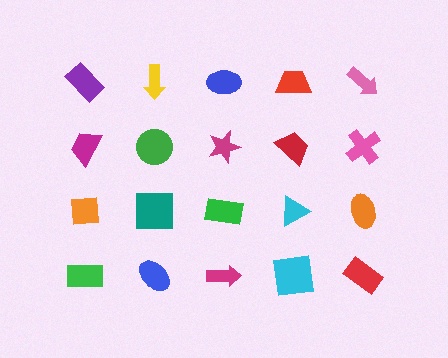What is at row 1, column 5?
A pink arrow.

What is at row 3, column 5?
An orange ellipse.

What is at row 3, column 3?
A green rectangle.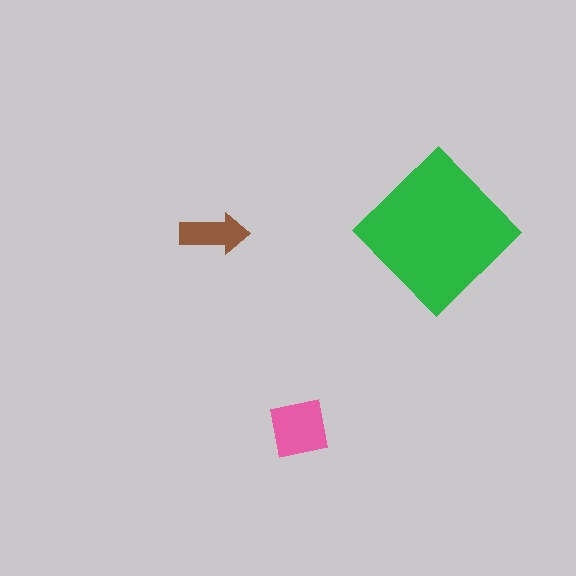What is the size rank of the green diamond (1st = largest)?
1st.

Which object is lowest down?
The pink square is bottommost.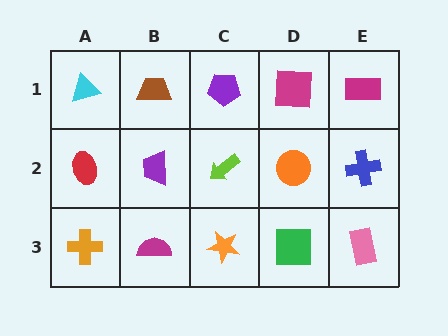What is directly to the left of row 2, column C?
A purple trapezoid.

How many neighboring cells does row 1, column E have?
2.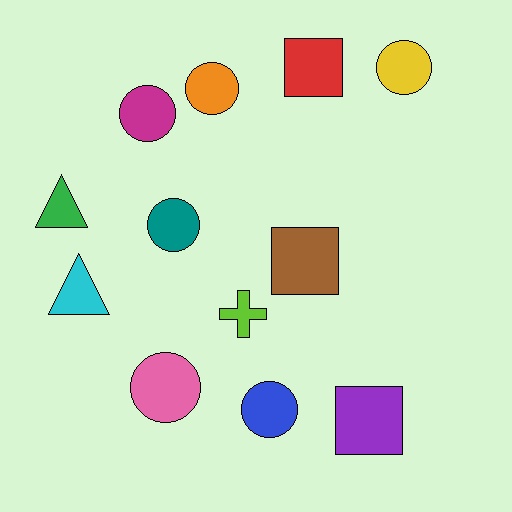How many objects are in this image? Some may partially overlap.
There are 12 objects.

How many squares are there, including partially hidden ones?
There are 3 squares.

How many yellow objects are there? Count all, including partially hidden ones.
There is 1 yellow object.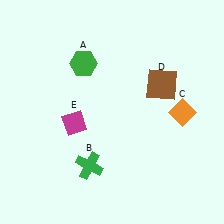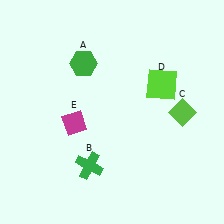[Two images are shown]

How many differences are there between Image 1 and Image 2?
There are 2 differences between the two images.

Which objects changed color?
C changed from orange to lime. D changed from brown to lime.